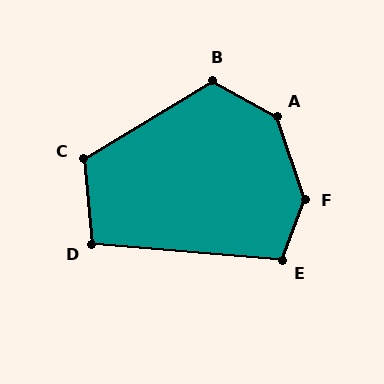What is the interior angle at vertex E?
Approximately 106 degrees (obtuse).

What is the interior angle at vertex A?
Approximately 138 degrees (obtuse).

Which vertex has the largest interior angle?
F, at approximately 141 degrees.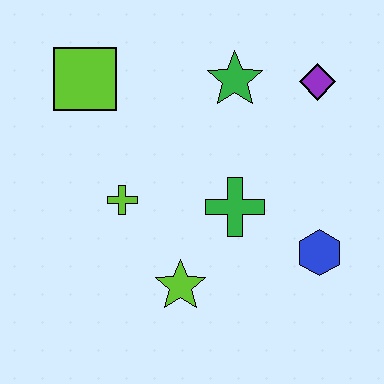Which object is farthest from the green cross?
The lime square is farthest from the green cross.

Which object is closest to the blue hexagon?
The green cross is closest to the blue hexagon.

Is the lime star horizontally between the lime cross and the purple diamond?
Yes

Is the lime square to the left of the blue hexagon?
Yes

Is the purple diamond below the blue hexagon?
No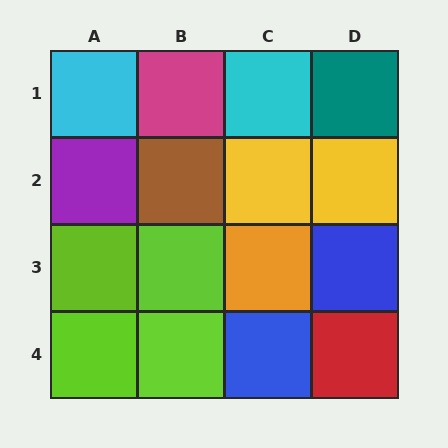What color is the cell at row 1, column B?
Magenta.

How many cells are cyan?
2 cells are cyan.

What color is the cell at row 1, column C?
Cyan.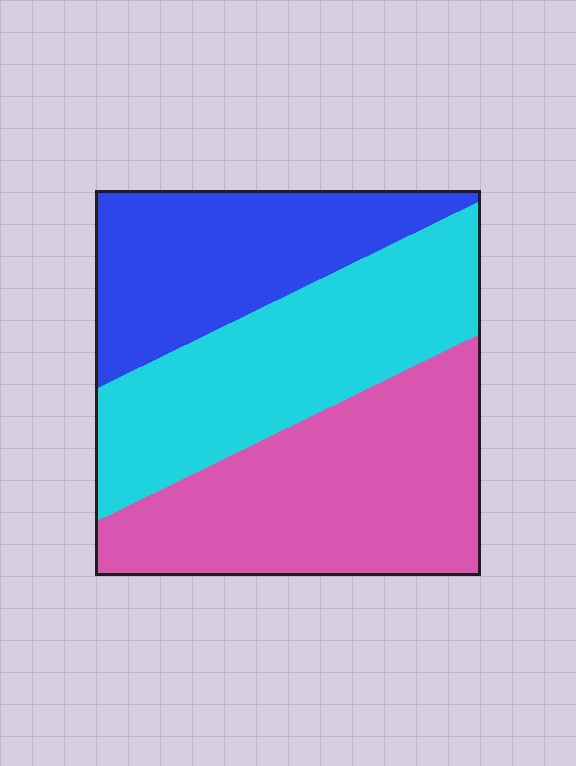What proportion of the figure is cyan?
Cyan takes up between a third and a half of the figure.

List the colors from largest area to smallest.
From largest to smallest: pink, cyan, blue.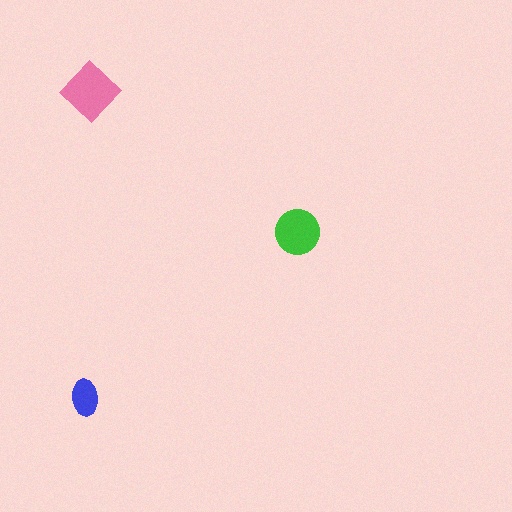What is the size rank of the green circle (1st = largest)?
2nd.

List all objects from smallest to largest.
The blue ellipse, the green circle, the pink diamond.